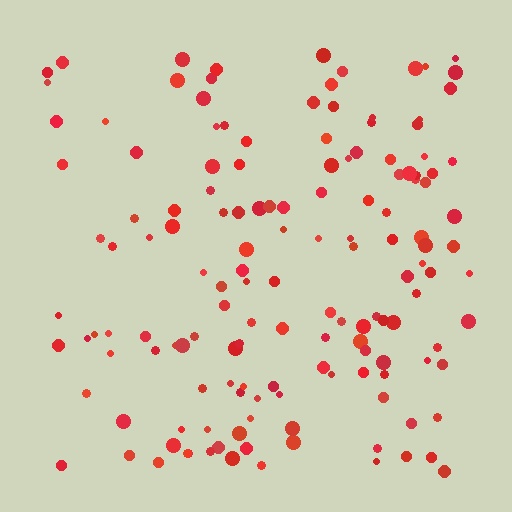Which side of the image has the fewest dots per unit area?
The left.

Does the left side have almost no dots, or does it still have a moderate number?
Still a moderate number, just noticeably fewer than the right.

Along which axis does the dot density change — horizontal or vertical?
Horizontal.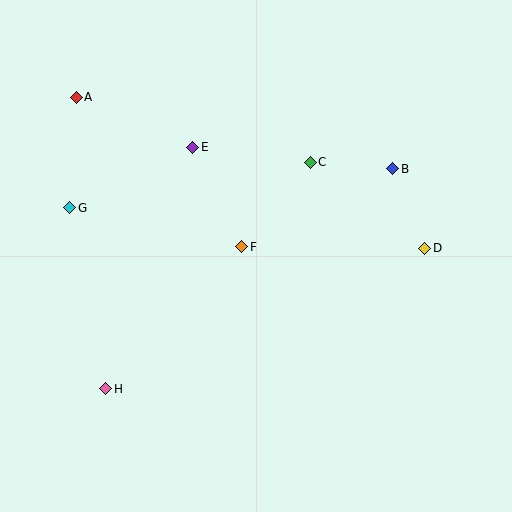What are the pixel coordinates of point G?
Point G is at (70, 208).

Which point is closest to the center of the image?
Point F at (242, 247) is closest to the center.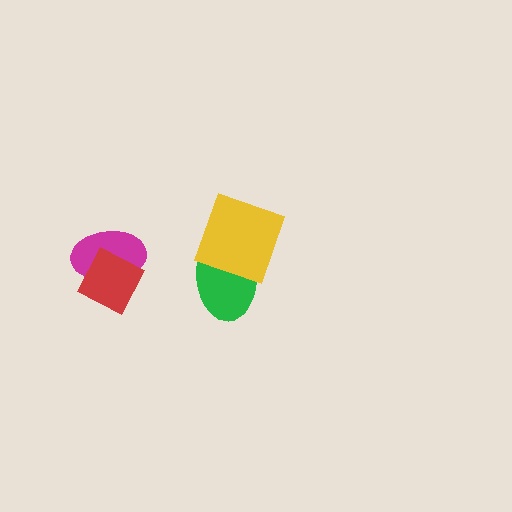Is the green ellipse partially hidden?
Yes, it is partially covered by another shape.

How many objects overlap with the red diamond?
1 object overlaps with the red diamond.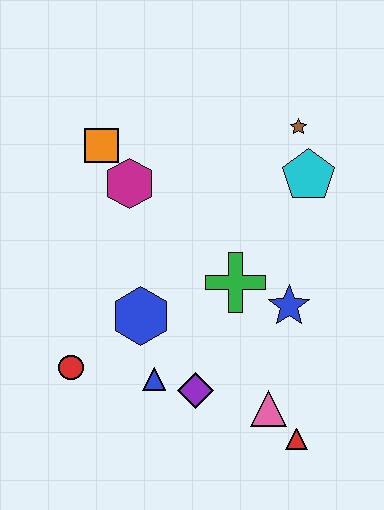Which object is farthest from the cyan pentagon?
The red circle is farthest from the cyan pentagon.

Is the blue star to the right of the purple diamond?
Yes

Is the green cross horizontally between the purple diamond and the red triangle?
Yes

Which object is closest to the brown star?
The cyan pentagon is closest to the brown star.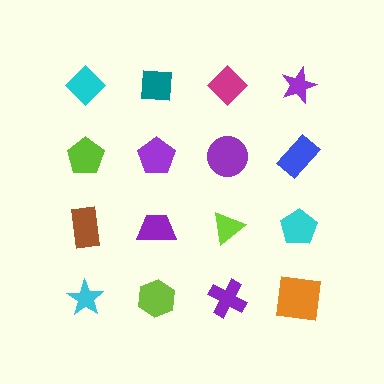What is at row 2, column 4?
A blue rectangle.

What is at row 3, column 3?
A lime triangle.